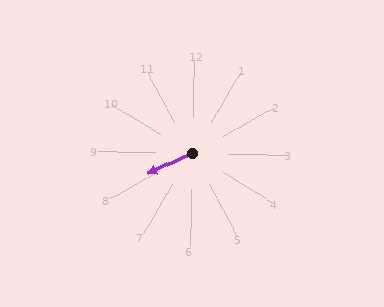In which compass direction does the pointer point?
Southwest.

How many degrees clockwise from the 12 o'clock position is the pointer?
Approximately 244 degrees.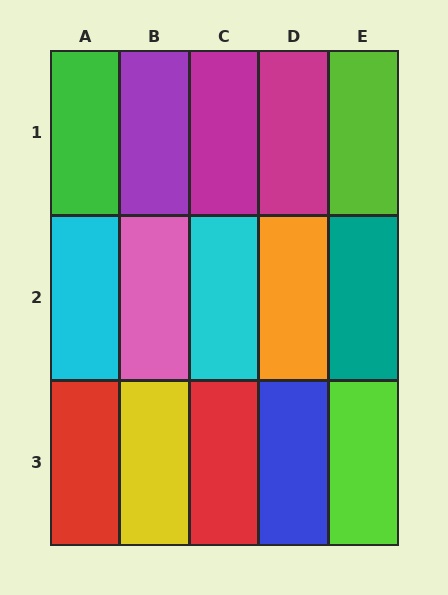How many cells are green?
1 cell is green.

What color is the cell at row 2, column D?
Orange.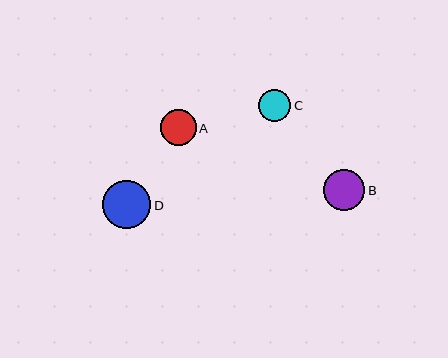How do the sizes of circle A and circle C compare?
Circle A and circle C are approximately the same size.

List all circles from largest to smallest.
From largest to smallest: D, B, A, C.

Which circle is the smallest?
Circle C is the smallest with a size of approximately 33 pixels.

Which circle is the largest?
Circle D is the largest with a size of approximately 49 pixels.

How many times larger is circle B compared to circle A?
Circle B is approximately 1.2 times the size of circle A.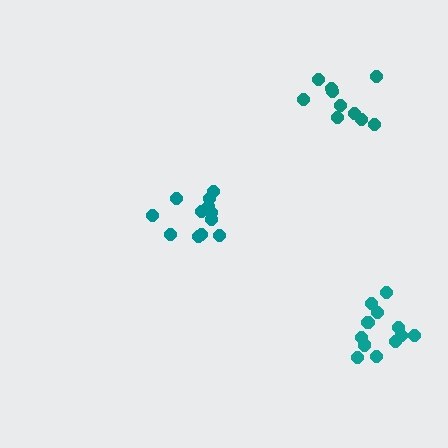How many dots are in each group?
Group 1: 12 dots, Group 2: 10 dots, Group 3: 12 dots (34 total).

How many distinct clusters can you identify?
There are 3 distinct clusters.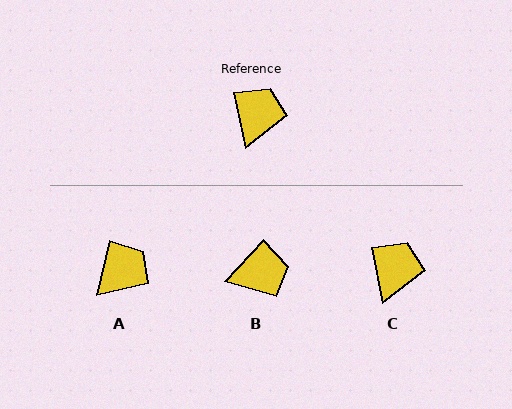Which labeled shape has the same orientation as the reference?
C.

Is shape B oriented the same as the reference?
No, it is off by about 54 degrees.